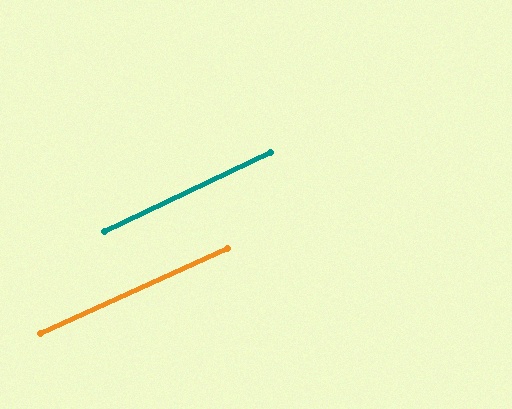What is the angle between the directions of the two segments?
Approximately 1 degree.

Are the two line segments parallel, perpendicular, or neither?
Parallel — their directions differ by only 1.1°.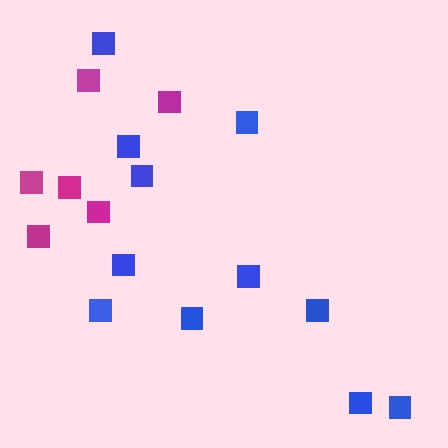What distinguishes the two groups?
There are 2 groups: one group of blue squares (11) and one group of magenta squares (6).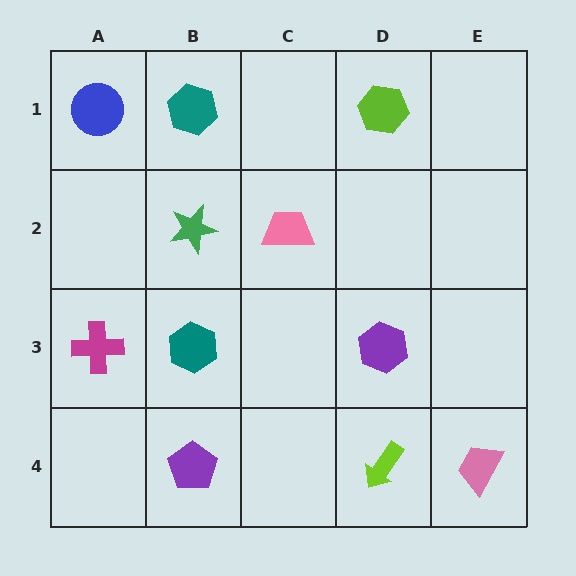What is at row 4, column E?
A pink trapezoid.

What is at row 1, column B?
A teal hexagon.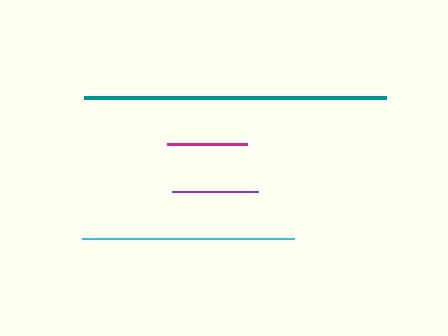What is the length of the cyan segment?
The cyan segment is approximately 212 pixels long.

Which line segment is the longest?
The teal line is the longest at approximately 302 pixels.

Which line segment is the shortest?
The magenta line is the shortest at approximately 80 pixels.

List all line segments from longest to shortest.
From longest to shortest: teal, cyan, purple, magenta.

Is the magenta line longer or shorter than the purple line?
The purple line is longer than the magenta line.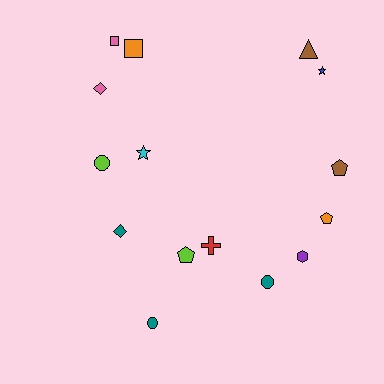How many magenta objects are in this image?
There are no magenta objects.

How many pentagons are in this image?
There are 3 pentagons.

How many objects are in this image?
There are 15 objects.